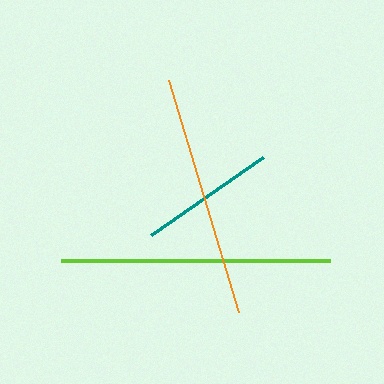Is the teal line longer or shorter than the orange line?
The orange line is longer than the teal line.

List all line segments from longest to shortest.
From longest to shortest: lime, orange, teal.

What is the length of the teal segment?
The teal segment is approximately 137 pixels long.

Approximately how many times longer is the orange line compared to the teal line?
The orange line is approximately 1.8 times the length of the teal line.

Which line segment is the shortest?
The teal line is the shortest at approximately 137 pixels.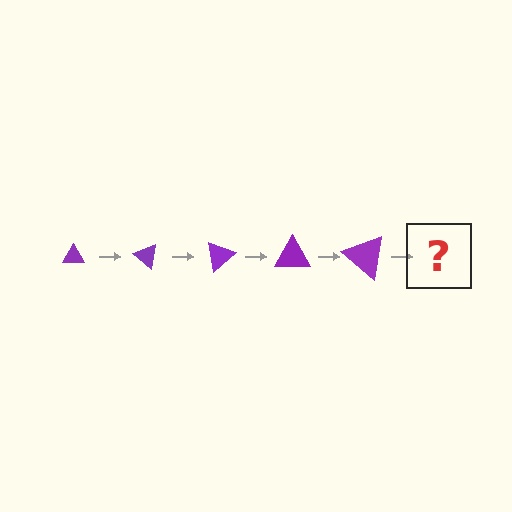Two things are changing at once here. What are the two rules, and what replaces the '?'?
The two rules are that the triangle grows larger each step and it rotates 40 degrees each step. The '?' should be a triangle, larger than the previous one and rotated 200 degrees from the start.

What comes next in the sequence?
The next element should be a triangle, larger than the previous one and rotated 200 degrees from the start.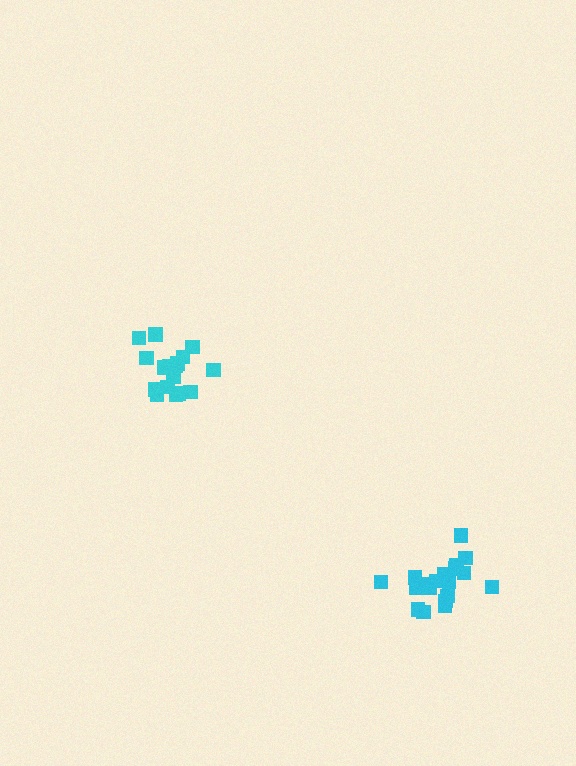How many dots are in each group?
Group 1: 20 dots, Group 2: 19 dots (39 total).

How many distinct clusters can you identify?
There are 2 distinct clusters.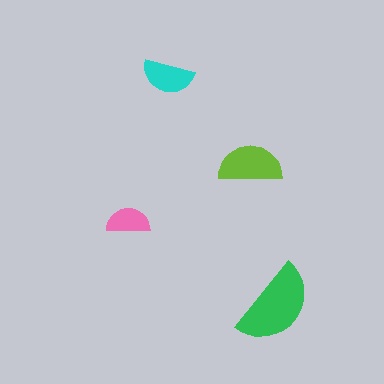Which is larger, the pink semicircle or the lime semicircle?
The lime one.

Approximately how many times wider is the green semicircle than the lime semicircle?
About 1.5 times wider.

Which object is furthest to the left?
The pink semicircle is leftmost.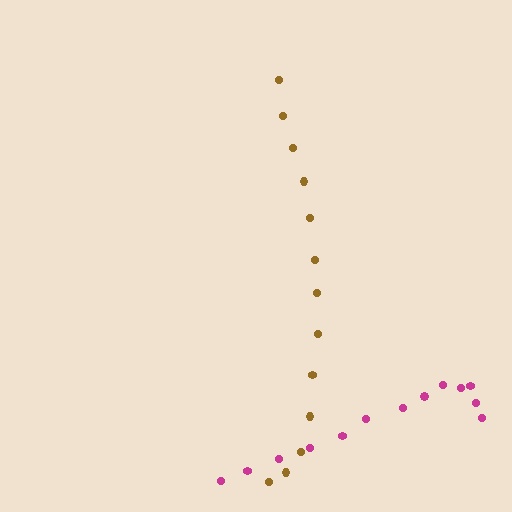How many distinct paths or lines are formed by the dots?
There are 2 distinct paths.